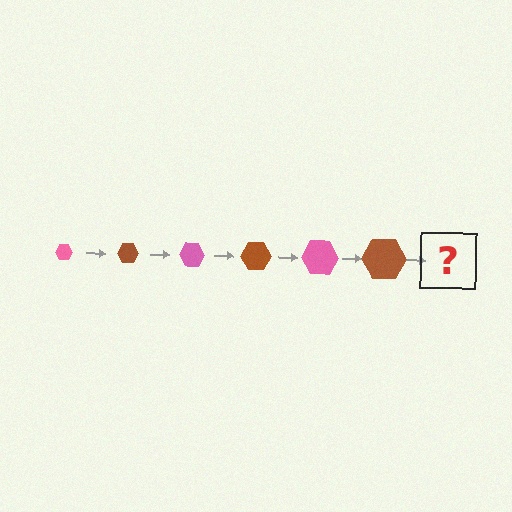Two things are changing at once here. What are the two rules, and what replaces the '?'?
The two rules are that the hexagon grows larger each step and the color cycles through pink and brown. The '?' should be a pink hexagon, larger than the previous one.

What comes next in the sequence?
The next element should be a pink hexagon, larger than the previous one.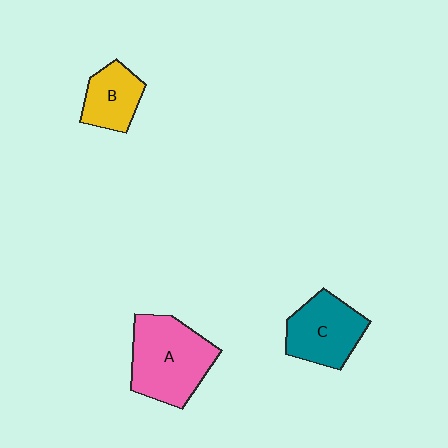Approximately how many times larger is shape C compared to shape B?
Approximately 1.4 times.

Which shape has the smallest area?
Shape B (yellow).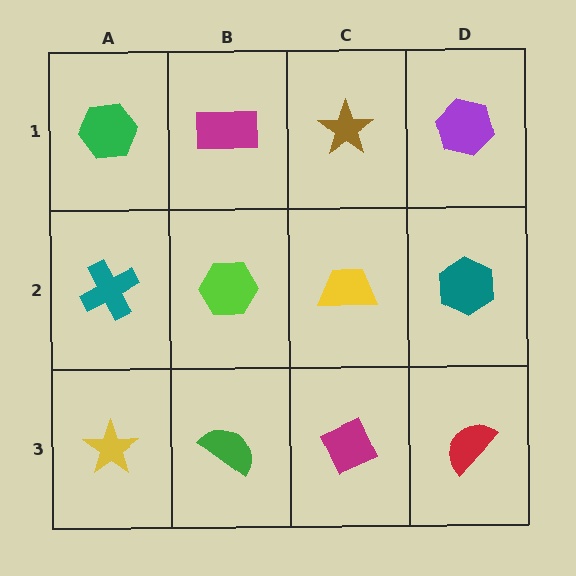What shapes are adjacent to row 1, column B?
A lime hexagon (row 2, column B), a green hexagon (row 1, column A), a brown star (row 1, column C).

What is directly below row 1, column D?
A teal hexagon.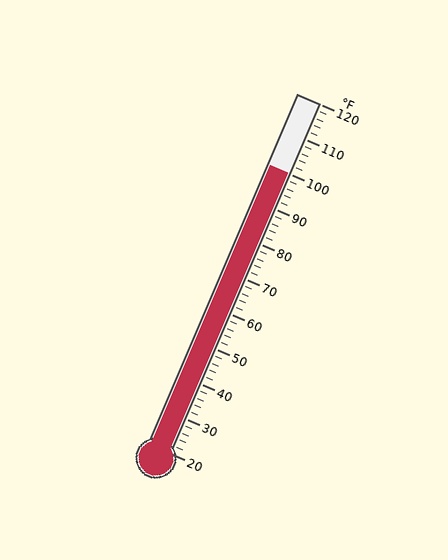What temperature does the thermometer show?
The thermometer shows approximately 100°F.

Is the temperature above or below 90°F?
The temperature is above 90°F.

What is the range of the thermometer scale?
The thermometer scale ranges from 20°F to 120°F.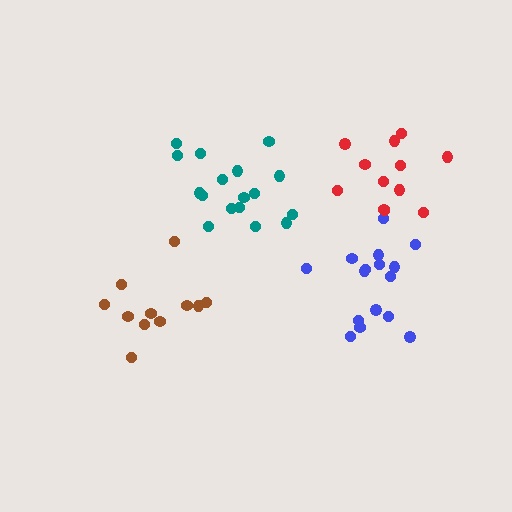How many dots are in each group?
Group 1: 16 dots, Group 2: 17 dots, Group 3: 12 dots, Group 4: 11 dots (56 total).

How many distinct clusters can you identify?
There are 4 distinct clusters.